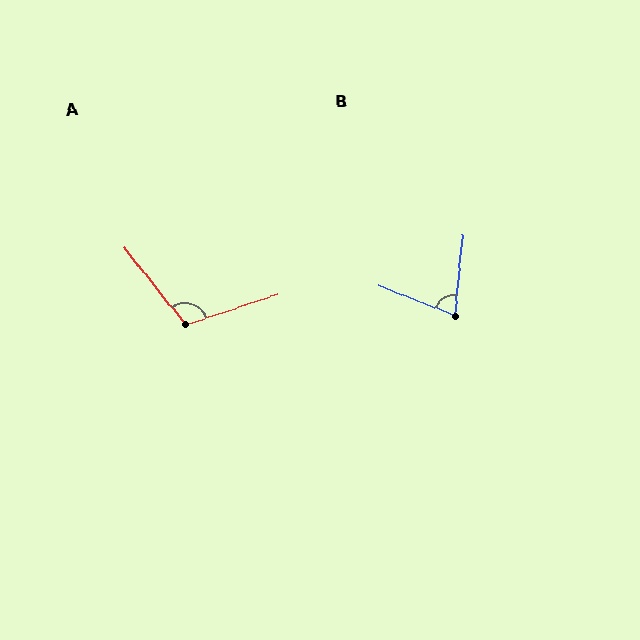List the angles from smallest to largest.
B (74°), A (110°).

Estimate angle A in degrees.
Approximately 110 degrees.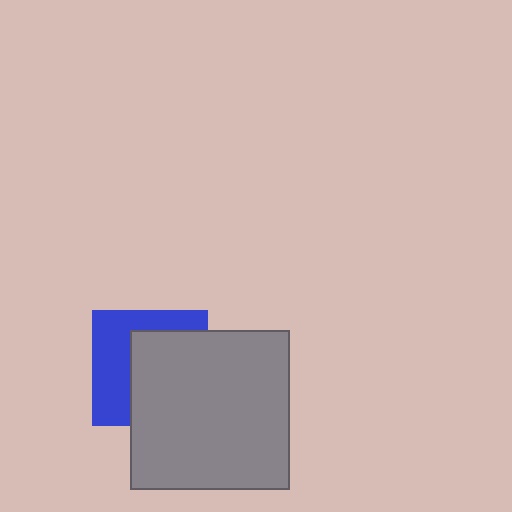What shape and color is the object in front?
The object in front is a gray square.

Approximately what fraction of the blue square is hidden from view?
Roughly 56% of the blue square is hidden behind the gray square.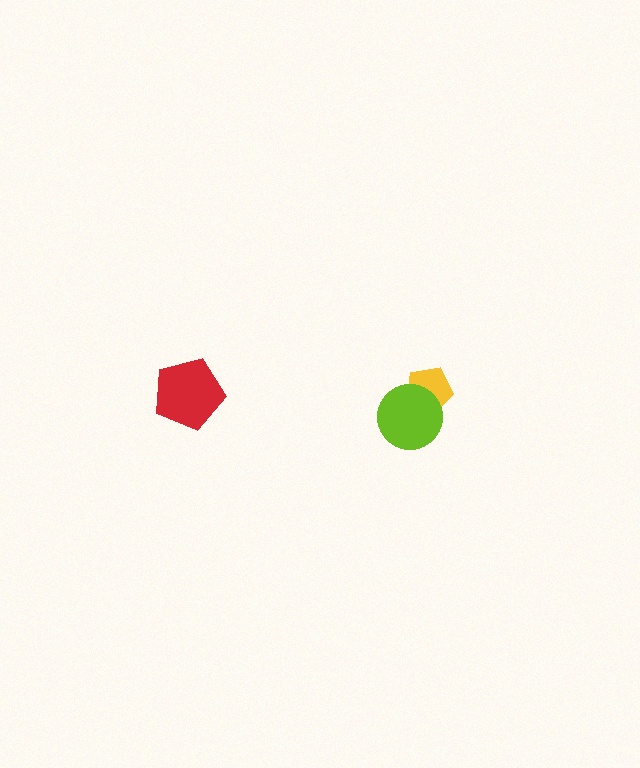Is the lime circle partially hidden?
No, no other shape covers it.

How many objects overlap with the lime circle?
1 object overlaps with the lime circle.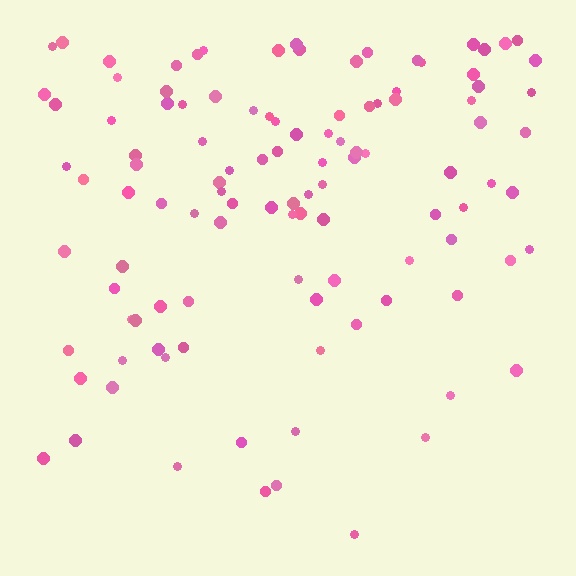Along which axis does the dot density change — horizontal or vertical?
Vertical.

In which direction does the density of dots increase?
From bottom to top, with the top side densest.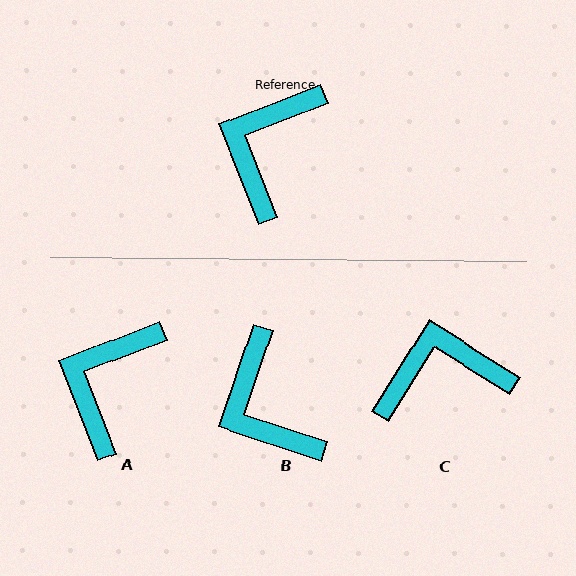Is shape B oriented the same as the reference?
No, it is off by about 50 degrees.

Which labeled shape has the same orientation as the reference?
A.